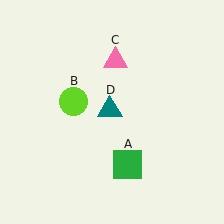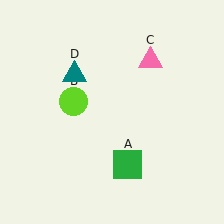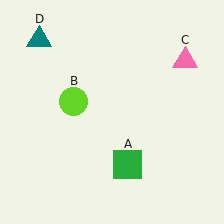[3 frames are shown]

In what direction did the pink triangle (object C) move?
The pink triangle (object C) moved right.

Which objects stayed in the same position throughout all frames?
Green square (object A) and lime circle (object B) remained stationary.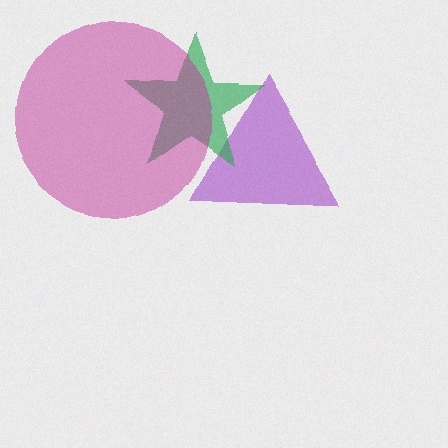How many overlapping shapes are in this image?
There are 3 overlapping shapes in the image.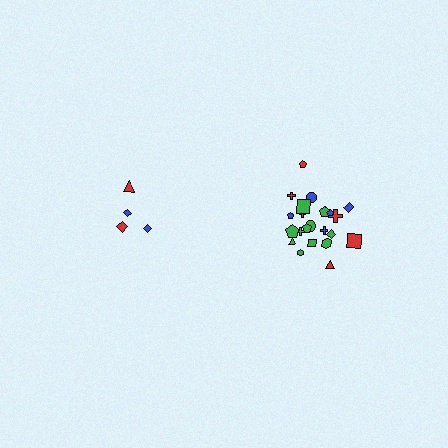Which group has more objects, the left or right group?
The right group.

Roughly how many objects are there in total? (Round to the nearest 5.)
Roughly 25 objects in total.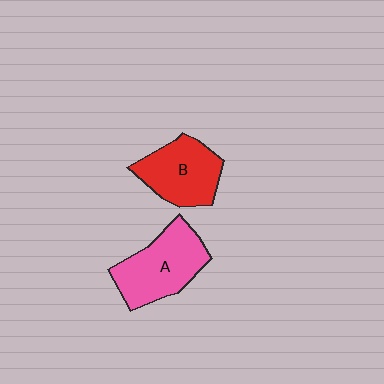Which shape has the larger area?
Shape A (pink).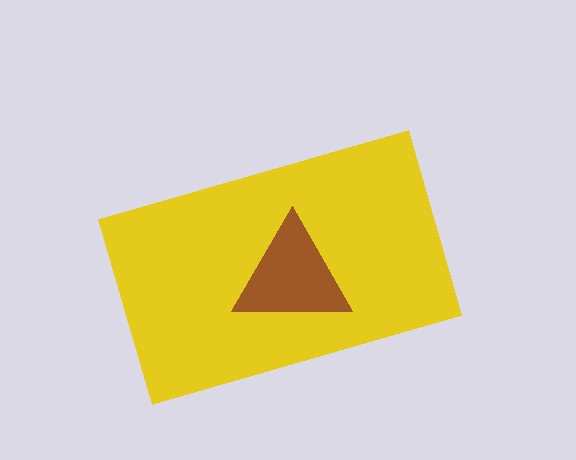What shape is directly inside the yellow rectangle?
The brown triangle.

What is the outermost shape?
The yellow rectangle.